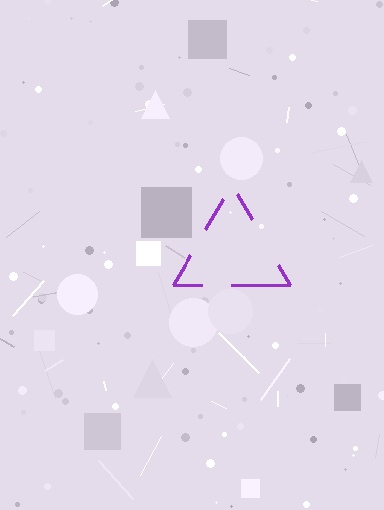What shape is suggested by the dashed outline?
The dashed outline suggests a triangle.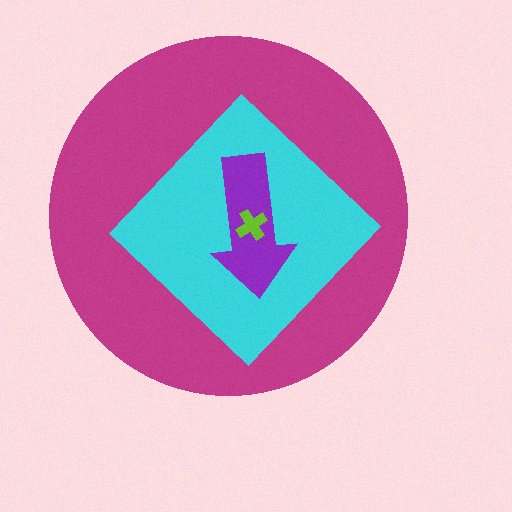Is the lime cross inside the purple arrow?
Yes.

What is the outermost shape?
The magenta circle.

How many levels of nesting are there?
4.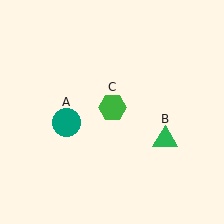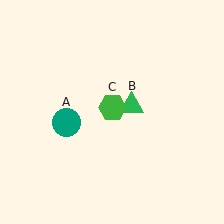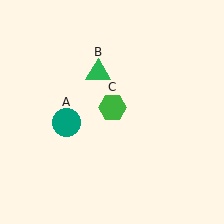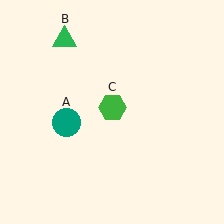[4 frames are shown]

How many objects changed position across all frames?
1 object changed position: green triangle (object B).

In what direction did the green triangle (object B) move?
The green triangle (object B) moved up and to the left.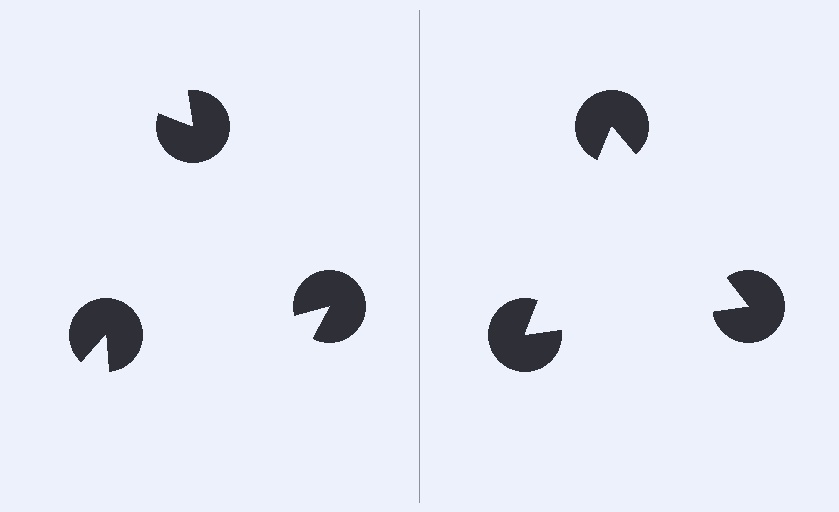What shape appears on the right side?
An illusory triangle.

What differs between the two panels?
The pac-man discs are positioned identically on both sides; only the wedge orientations differ. On the right they align to a triangle; on the left they are misaligned.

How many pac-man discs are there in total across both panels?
6 — 3 on each side.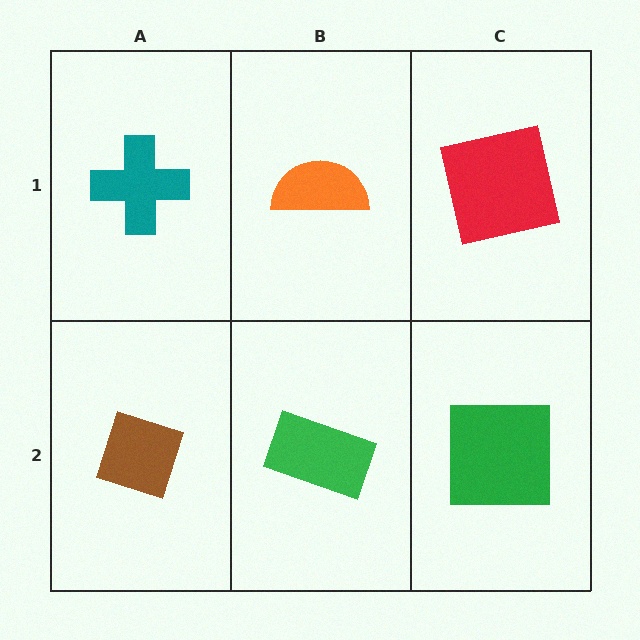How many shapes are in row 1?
3 shapes.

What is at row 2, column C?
A green square.